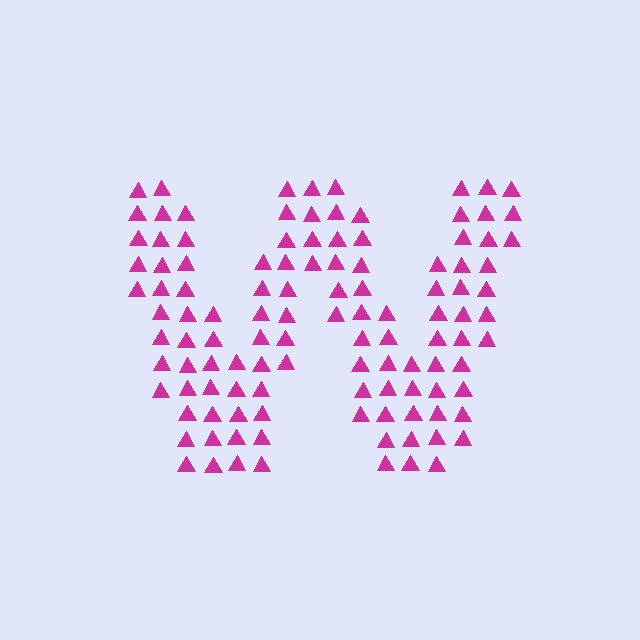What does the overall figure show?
The overall figure shows the letter W.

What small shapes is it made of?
It is made of small triangles.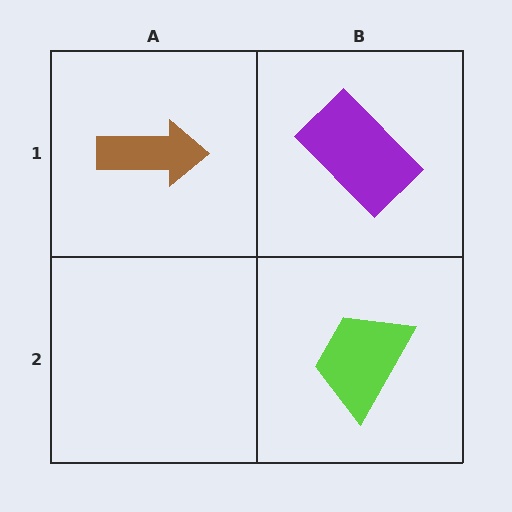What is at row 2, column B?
A lime trapezoid.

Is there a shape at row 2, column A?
No, that cell is empty.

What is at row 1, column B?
A purple rectangle.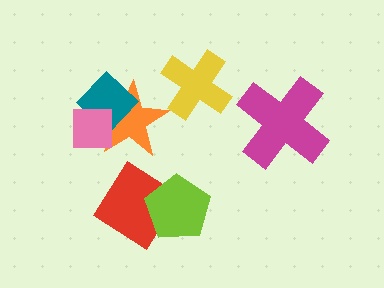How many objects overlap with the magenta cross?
0 objects overlap with the magenta cross.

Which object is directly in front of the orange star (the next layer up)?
The teal diamond is directly in front of the orange star.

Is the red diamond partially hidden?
Yes, it is partially covered by another shape.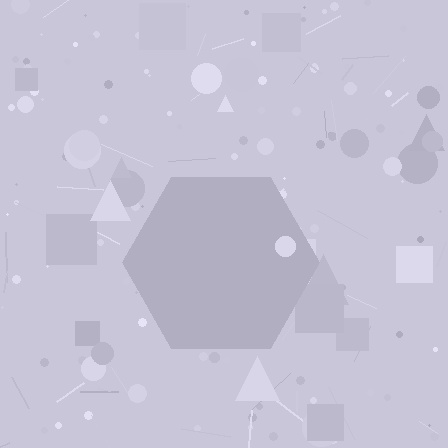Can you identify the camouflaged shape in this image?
The camouflaged shape is a hexagon.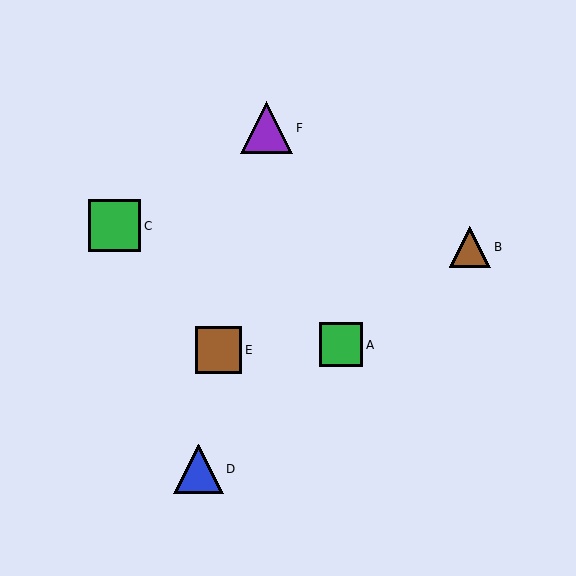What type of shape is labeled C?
Shape C is a green square.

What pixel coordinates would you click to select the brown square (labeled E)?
Click at (219, 350) to select the brown square E.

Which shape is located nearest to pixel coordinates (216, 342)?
The brown square (labeled E) at (219, 350) is nearest to that location.